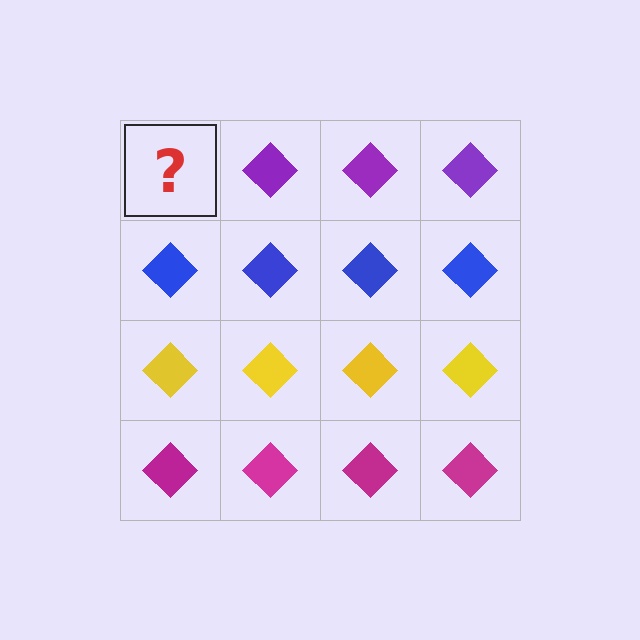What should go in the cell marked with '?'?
The missing cell should contain a purple diamond.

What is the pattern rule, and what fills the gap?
The rule is that each row has a consistent color. The gap should be filled with a purple diamond.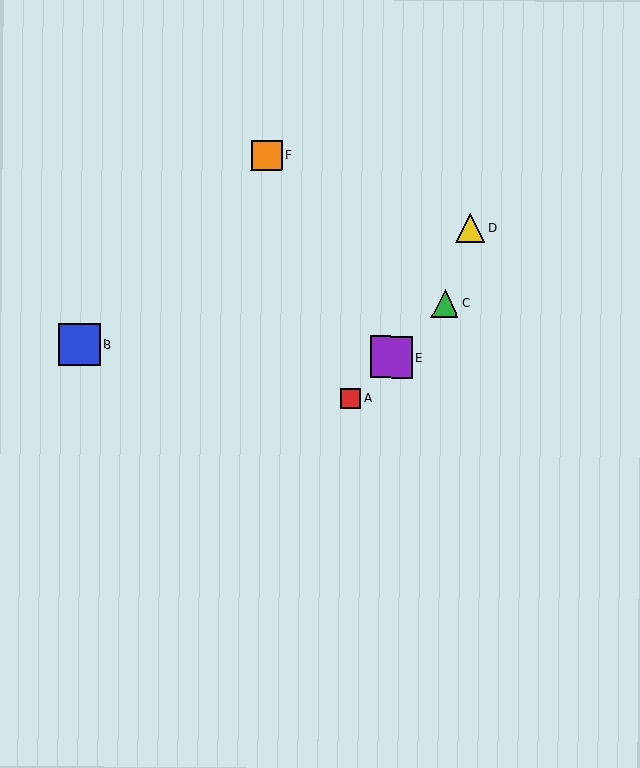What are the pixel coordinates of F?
Object F is at (266, 155).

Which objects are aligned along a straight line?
Objects A, C, E are aligned along a straight line.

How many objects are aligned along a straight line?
3 objects (A, C, E) are aligned along a straight line.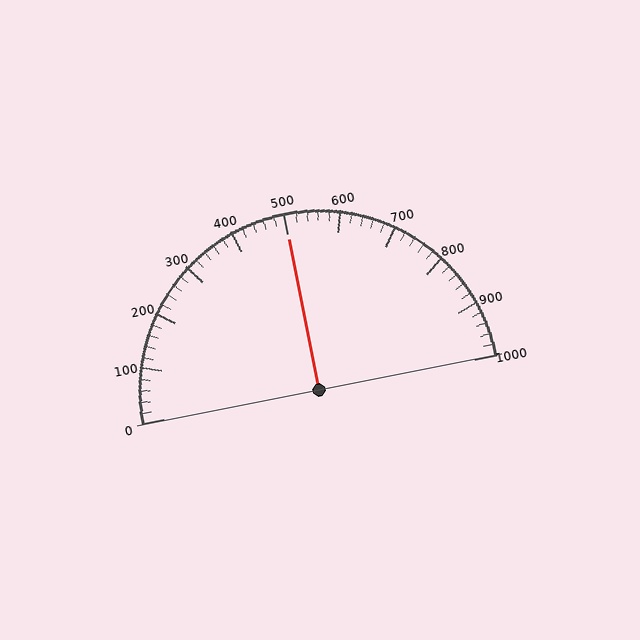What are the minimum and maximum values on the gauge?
The gauge ranges from 0 to 1000.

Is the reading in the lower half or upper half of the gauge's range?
The reading is in the upper half of the range (0 to 1000).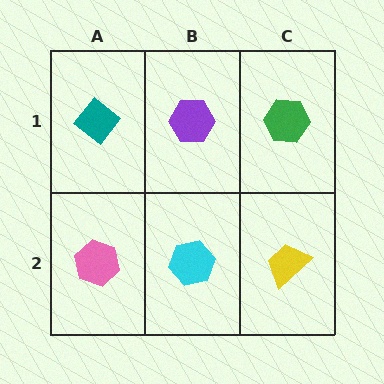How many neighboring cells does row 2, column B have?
3.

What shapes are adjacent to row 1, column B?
A cyan hexagon (row 2, column B), a teal diamond (row 1, column A), a green hexagon (row 1, column C).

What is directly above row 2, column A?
A teal diamond.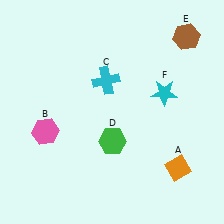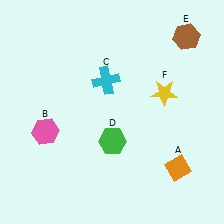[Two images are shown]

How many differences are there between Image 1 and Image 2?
There is 1 difference between the two images.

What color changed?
The star (F) changed from cyan in Image 1 to yellow in Image 2.